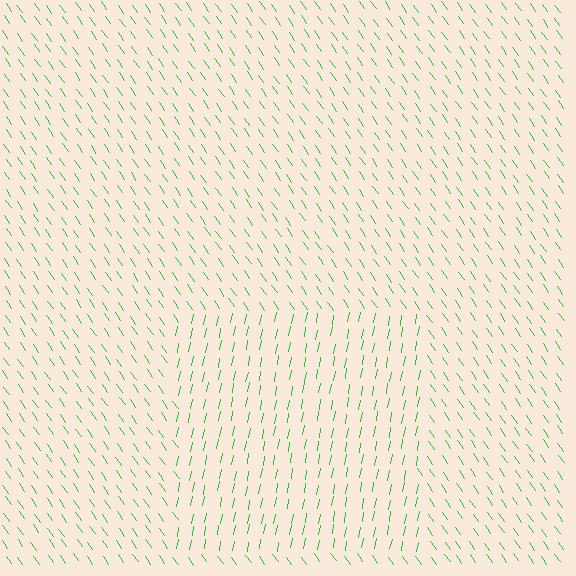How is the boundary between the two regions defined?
The boundary is defined purely by a change in line orientation (approximately 45 degrees difference). All lines are the same color and thickness.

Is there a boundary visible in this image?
Yes, there is a texture boundary formed by a change in line orientation.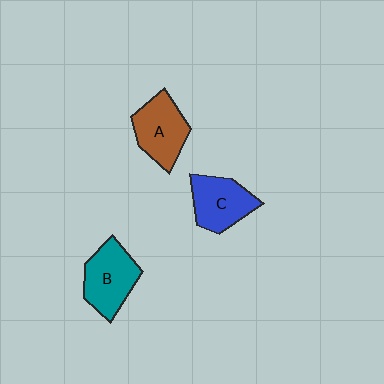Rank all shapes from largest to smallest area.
From largest to smallest: B (teal), A (brown), C (blue).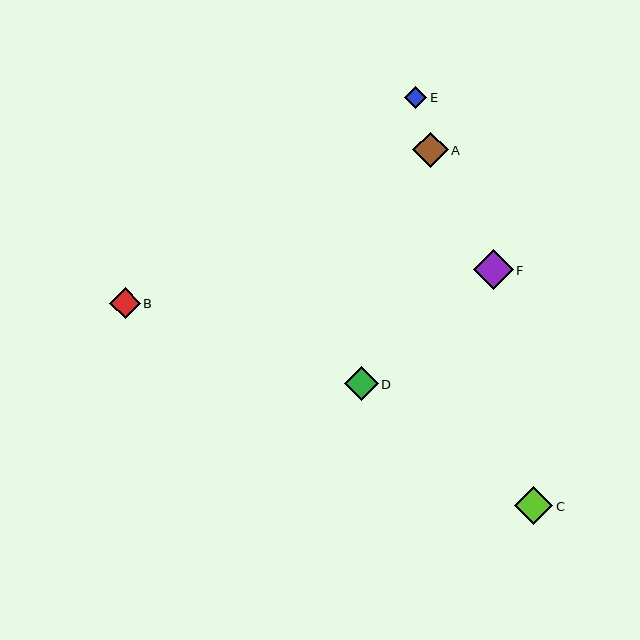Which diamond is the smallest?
Diamond E is the smallest with a size of approximately 22 pixels.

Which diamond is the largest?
Diamond F is the largest with a size of approximately 40 pixels.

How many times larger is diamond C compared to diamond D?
Diamond C is approximately 1.1 times the size of diamond D.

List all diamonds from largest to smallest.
From largest to smallest: F, C, A, D, B, E.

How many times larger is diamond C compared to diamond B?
Diamond C is approximately 1.3 times the size of diamond B.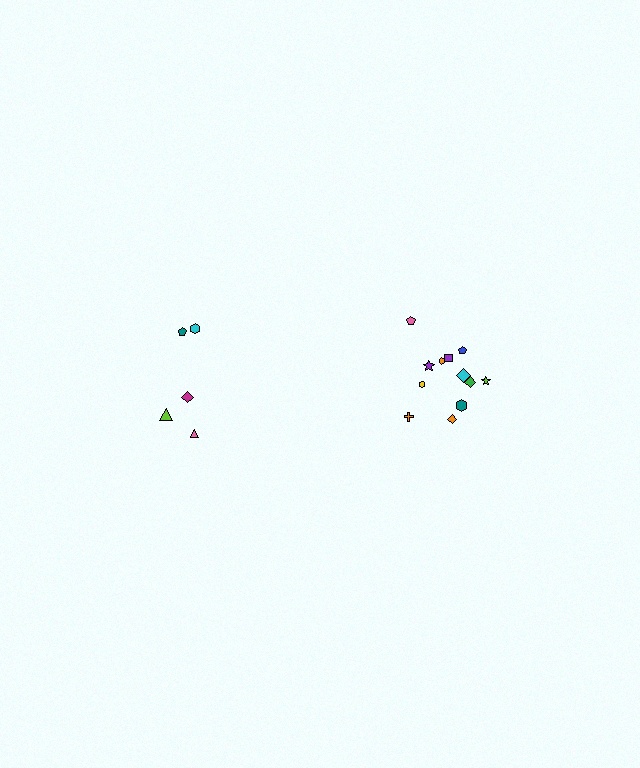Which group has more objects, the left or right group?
The right group.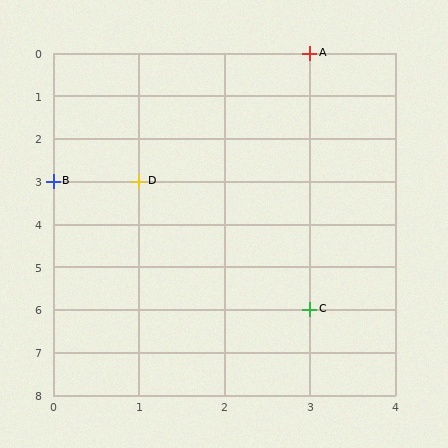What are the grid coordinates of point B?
Point B is at grid coordinates (0, 3).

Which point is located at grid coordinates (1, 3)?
Point D is at (1, 3).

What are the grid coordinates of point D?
Point D is at grid coordinates (1, 3).